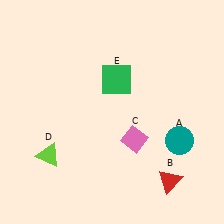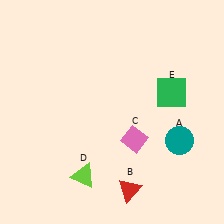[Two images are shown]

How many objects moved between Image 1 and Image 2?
3 objects moved between the two images.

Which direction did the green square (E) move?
The green square (E) moved right.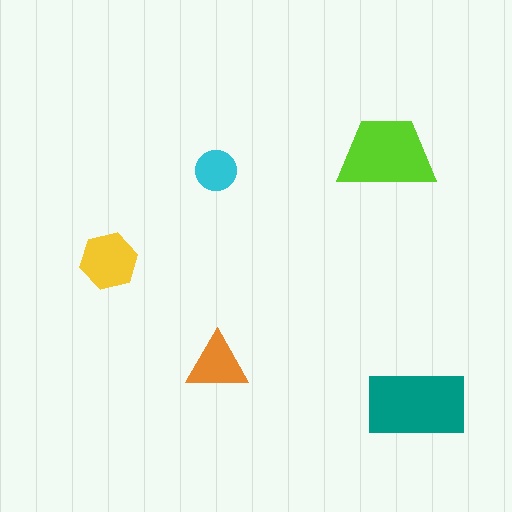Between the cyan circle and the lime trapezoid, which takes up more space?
The lime trapezoid.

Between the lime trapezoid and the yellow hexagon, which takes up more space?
The lime trapezoid.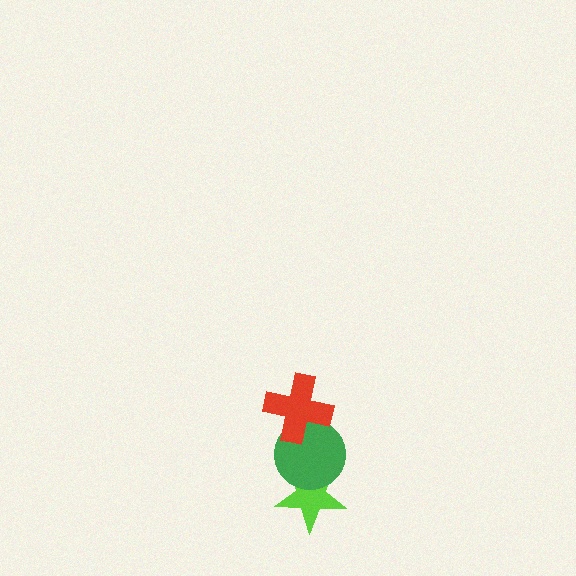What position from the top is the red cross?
The red cross is 1st from the top.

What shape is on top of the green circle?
The red cross is on top of the green circle.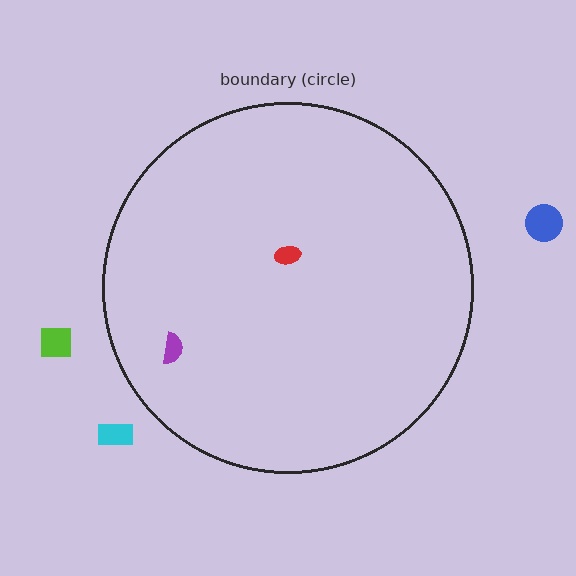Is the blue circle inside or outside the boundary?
Outside.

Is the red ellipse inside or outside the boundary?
Inside.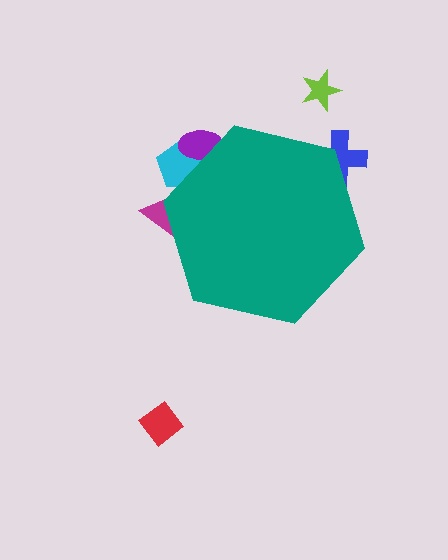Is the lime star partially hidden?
No, the lime star is fully visible.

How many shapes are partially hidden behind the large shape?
4 shapes are partially hidden.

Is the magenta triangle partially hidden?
Yes, the magenta triangle is partially hidden behind the teal hexagon.